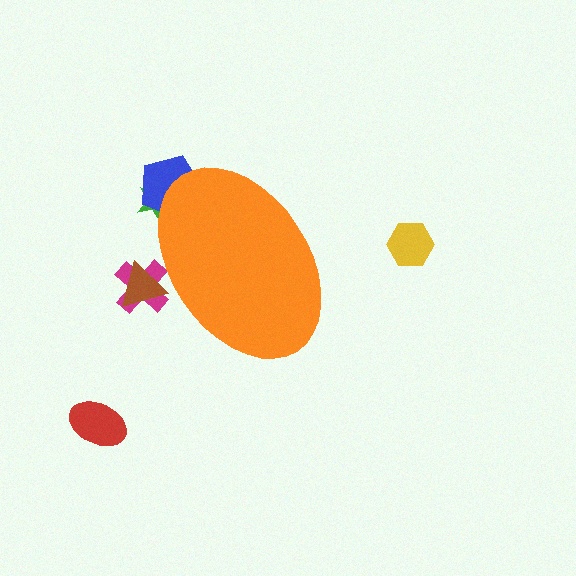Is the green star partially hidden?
Yes, the green star is partially hidden behind the orange ellipse.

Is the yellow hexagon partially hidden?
No, the yellow hexagon is fully visible.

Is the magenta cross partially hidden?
Yes, the magenta cross is partially hidden behind the orange ellipse.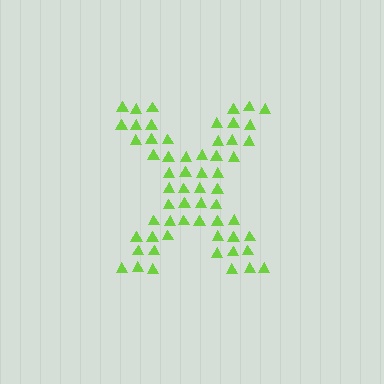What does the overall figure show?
The overall figure shows the letter X.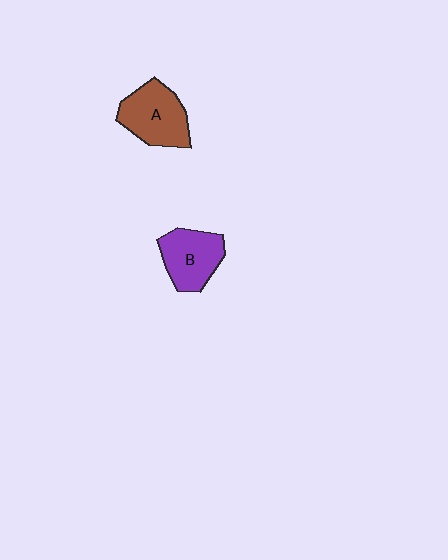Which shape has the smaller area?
Shape B (purple).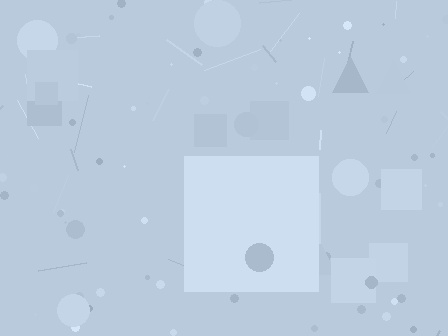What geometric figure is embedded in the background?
A square is embedded in the background.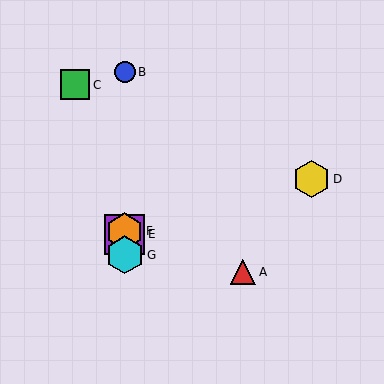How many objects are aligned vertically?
4 objects (B, E, F, G) are aligned vertically.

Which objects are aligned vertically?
Objects B, E, F, G are aligned vertically.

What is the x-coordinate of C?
Object C is at x≈75.